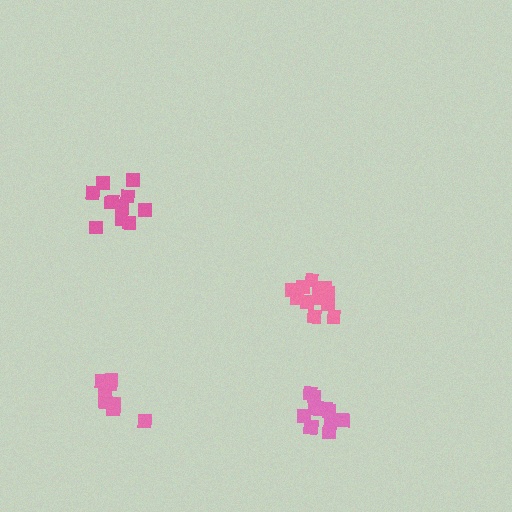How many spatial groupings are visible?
There are 4 spatial groupings.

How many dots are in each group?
Group 1: 11 dots, Group 2: 14 dots, Group 3: 13 dots, Group 4: 12 dots (50 total).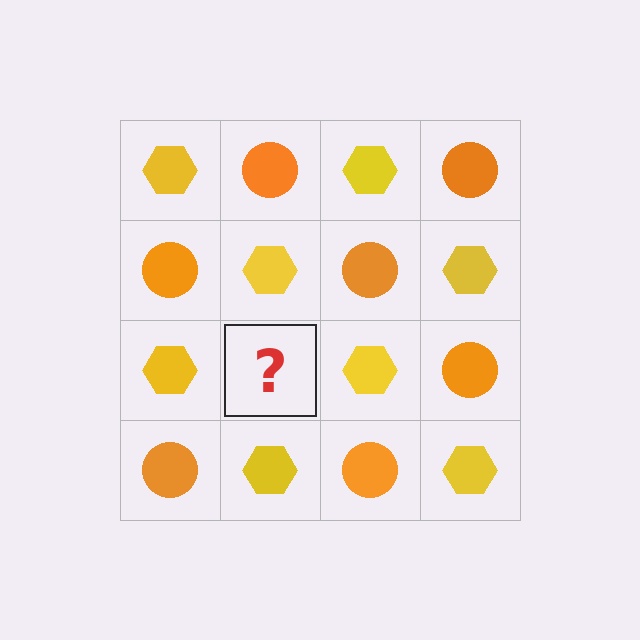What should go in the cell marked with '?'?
The missing cell should contain an orange circle.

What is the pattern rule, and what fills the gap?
The rule is that it alternates yellow hexagon and orange circle in a checkerboard pattern. The gap should be filled with an orange circle.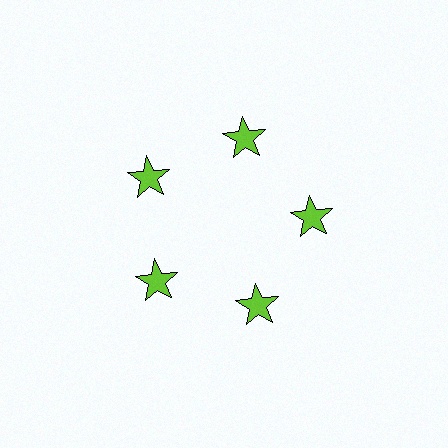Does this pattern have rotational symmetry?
Yes, this pattern has 5-fold rotational symmetry. It looks the same after rotating 72 degrees around the center.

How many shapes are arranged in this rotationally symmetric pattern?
There are 5 shapes, arranged in 5 groups of 1.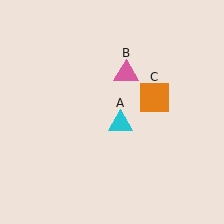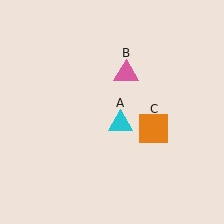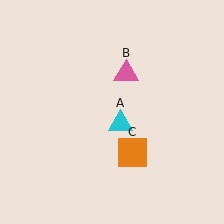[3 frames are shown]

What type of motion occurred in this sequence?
The orange square (object C) rotated clockwise around the center of the scene.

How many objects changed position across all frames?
1 object changed position: orange square (object C).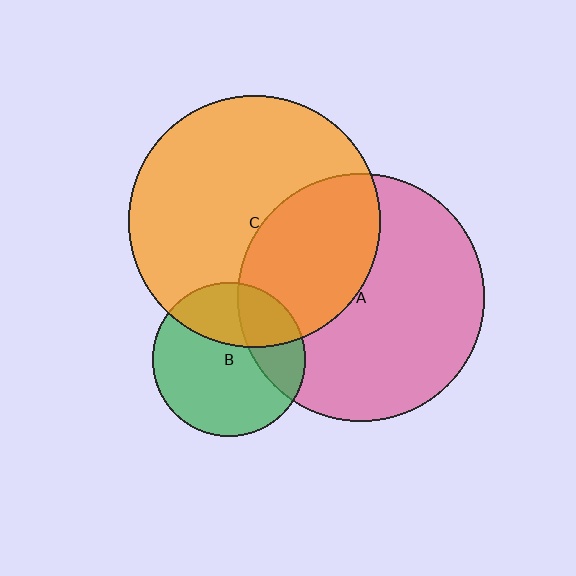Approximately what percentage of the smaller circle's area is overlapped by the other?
Approximately 35%.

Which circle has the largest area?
Circle C (orange).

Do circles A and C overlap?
Yes.